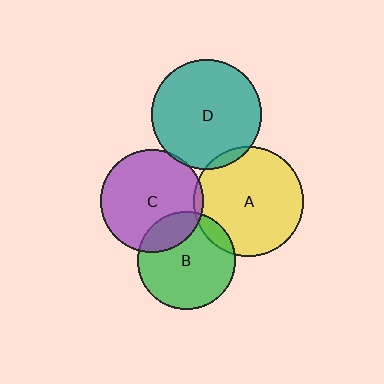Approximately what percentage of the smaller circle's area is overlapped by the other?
Approximately 5%.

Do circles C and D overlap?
Yes.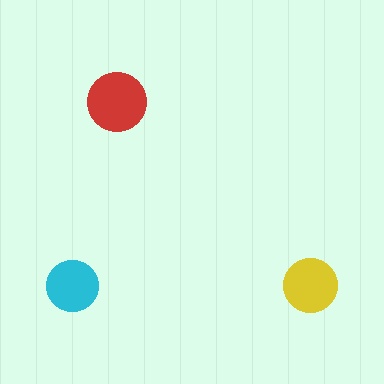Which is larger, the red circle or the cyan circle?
The red one.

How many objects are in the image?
There are 3 objects in the image.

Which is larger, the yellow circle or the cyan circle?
The yellow one.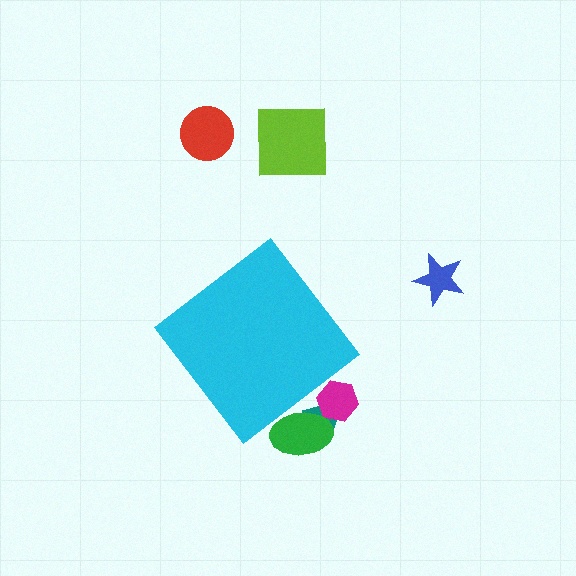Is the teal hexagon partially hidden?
Yes, the teal hexagon is partially hidden behind the cyan diamond.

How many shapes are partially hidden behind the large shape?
3 shapes are partially hidden.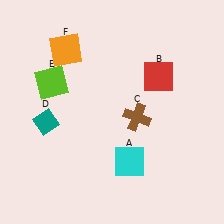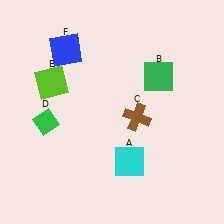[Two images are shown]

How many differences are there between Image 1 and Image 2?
There are 3 differences between the two images.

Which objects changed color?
B changed from red to green. D changed from teal to green. F changed from orange to blue.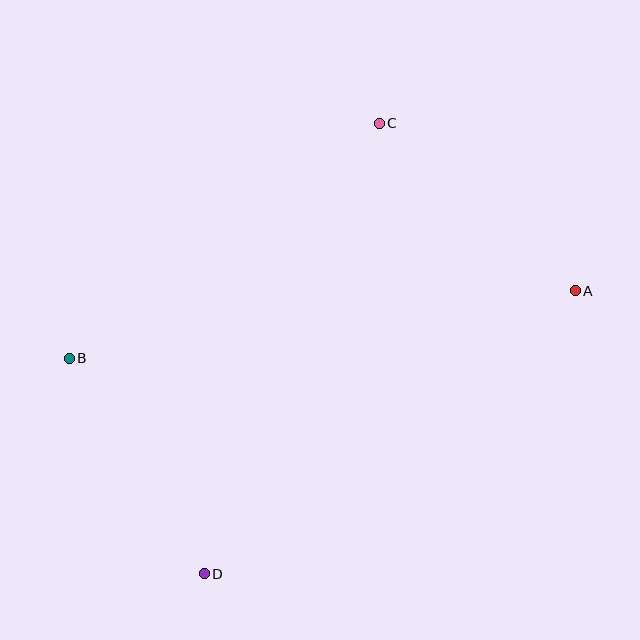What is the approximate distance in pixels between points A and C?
The distance between A and C is approximately 257 pixels.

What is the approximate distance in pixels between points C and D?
The distance between C and D is approximately 483 pixels.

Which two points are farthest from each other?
Points A and B are farthest from each other.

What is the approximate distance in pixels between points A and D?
The distance between A and D is approximately 466 pixels.